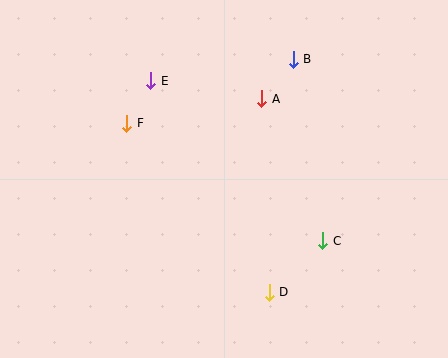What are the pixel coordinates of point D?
Point D is at (269, 292).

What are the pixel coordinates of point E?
Point E is at (151, 81).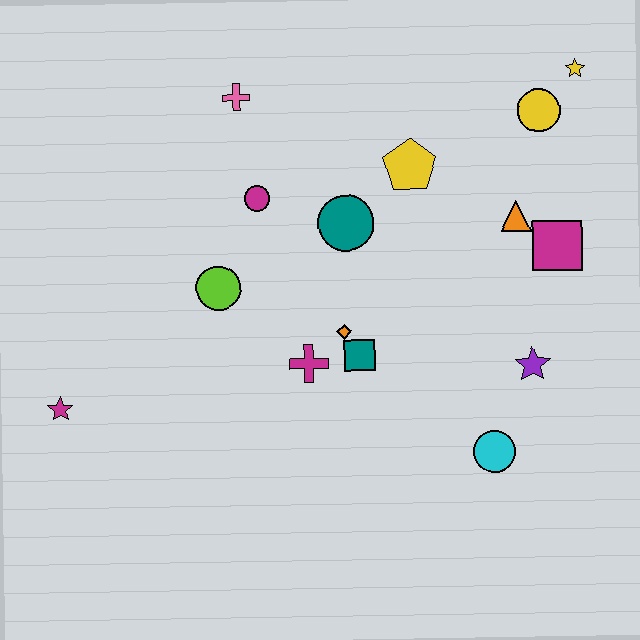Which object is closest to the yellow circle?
The yellow star is closest to the yellow circle.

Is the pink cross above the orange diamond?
Yes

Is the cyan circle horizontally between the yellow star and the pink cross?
Yes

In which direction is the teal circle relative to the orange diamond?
The teal circle is above the orange diamond.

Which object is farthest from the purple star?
The magenta star is farthest from the purple star.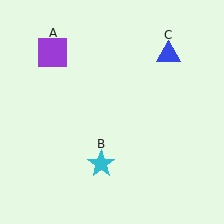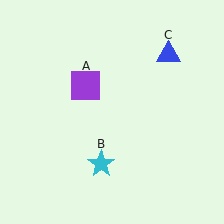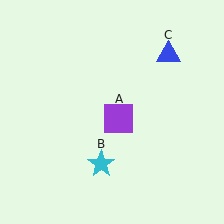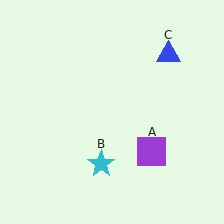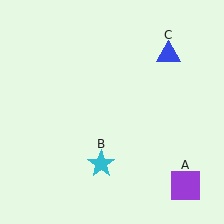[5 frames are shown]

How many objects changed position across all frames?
1 object changed position: purple square (object A).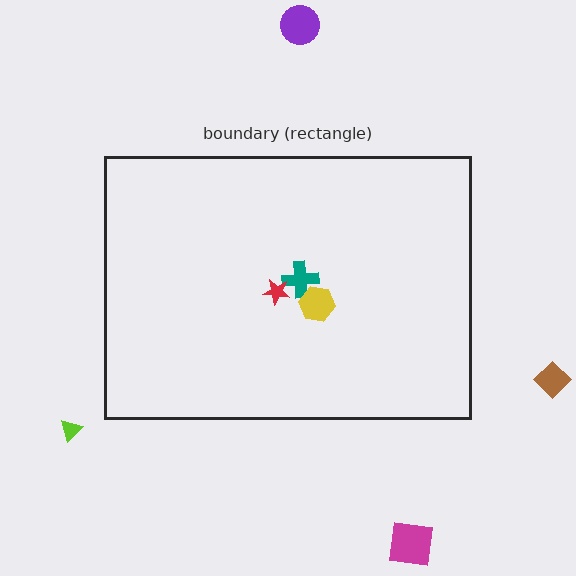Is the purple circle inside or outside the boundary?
Outside.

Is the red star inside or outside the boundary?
Inside.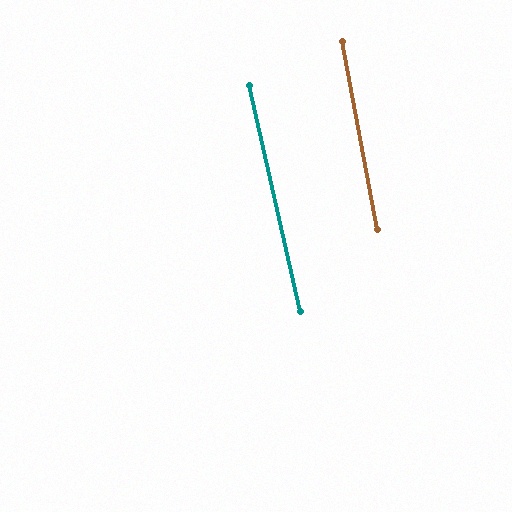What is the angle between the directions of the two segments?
Approximately 2 degrees.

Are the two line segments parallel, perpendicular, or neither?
Parallel — their directions differ by only 2.0°.